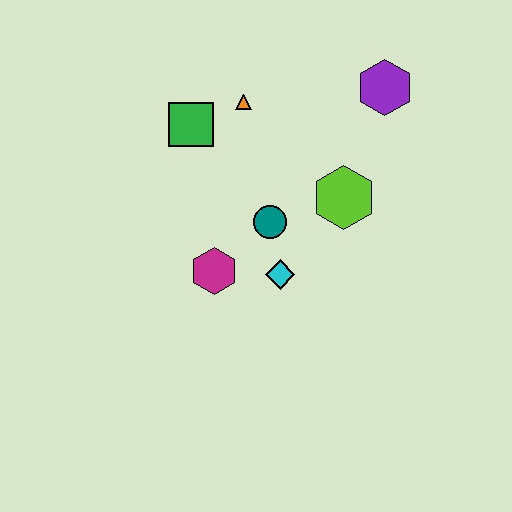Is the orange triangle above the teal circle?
Yes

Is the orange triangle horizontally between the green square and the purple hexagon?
Yes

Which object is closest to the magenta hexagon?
The cyan diamond is closest to the magenta hexagon.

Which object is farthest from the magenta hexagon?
The purple hexagon is farthest from the magenta hexagon.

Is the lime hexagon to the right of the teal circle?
Yes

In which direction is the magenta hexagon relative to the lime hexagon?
The magenta hexagon is to the left of the lime hexagon.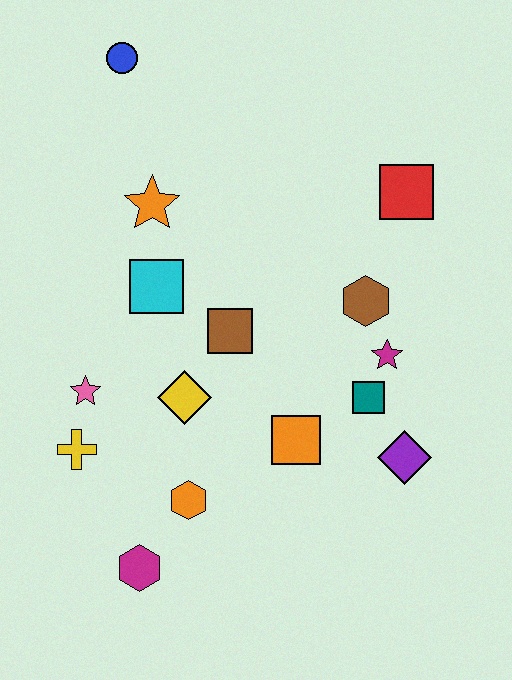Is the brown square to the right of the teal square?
No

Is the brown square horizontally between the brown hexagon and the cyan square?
Yes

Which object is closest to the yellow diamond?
The brown square is closest to the yellow diamond.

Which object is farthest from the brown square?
The blue circle is farthest from the brown square.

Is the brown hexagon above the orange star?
No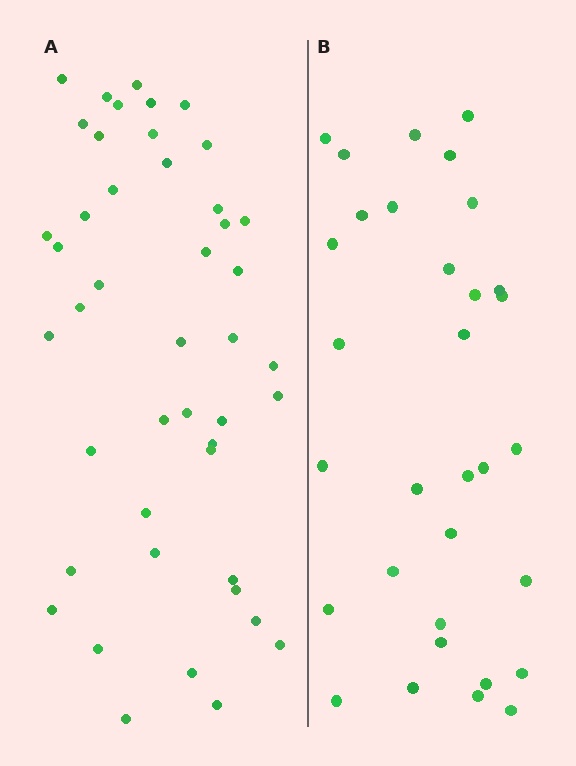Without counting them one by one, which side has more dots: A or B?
Region A (the left region) has more dots.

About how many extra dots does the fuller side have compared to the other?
Region A has approximately 15 more dots than region B.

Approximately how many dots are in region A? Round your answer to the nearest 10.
About 40 dots. (The exact count is 45, which rounds to 40.)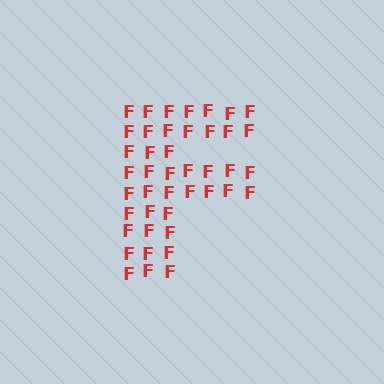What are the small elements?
The small elements are letter F's.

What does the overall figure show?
The overall figure shows the letter F.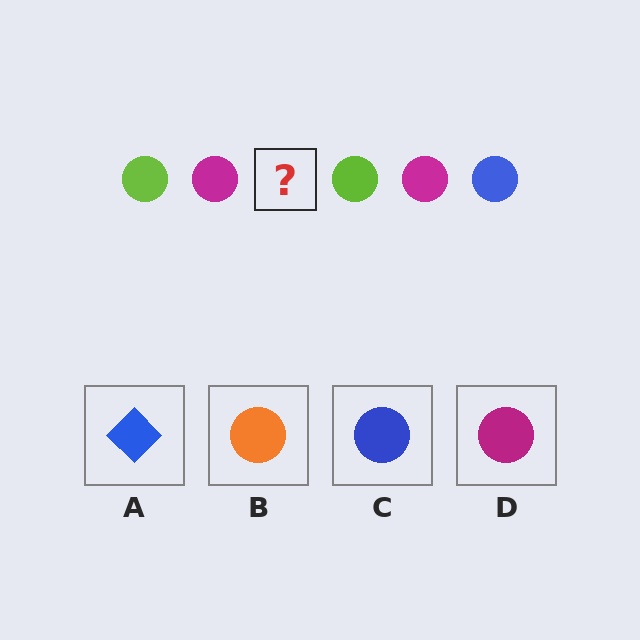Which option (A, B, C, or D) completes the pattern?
C.